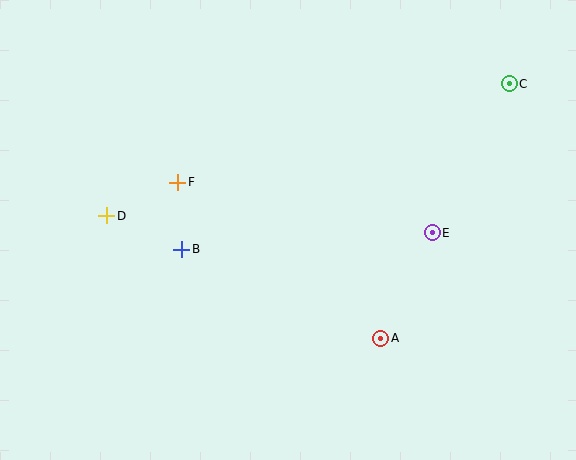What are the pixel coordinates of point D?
Point D is at (107, 216).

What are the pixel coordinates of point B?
Point B is at (182, 250).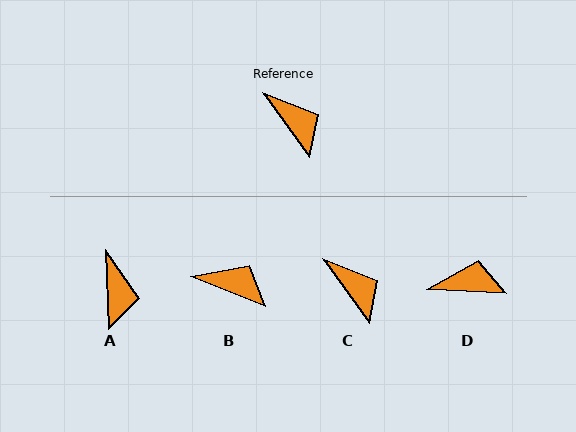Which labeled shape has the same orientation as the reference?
C.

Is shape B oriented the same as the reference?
No, it is off by about 32 degrees.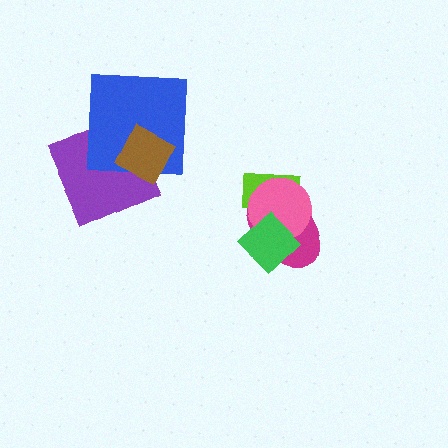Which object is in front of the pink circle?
The green diamond is in front of the pink circle.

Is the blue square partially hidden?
Yes, it is partially covered by another shape.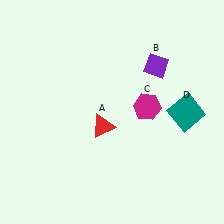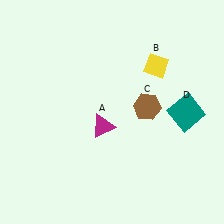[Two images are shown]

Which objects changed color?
A changed from red to magenta. B changed from purple to yellow. C changed from magenta to brown.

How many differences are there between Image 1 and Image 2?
There are 3 differences between the two images.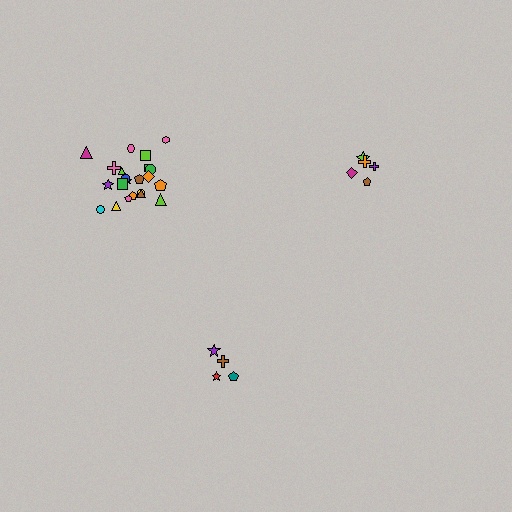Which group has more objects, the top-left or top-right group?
The top-left group.